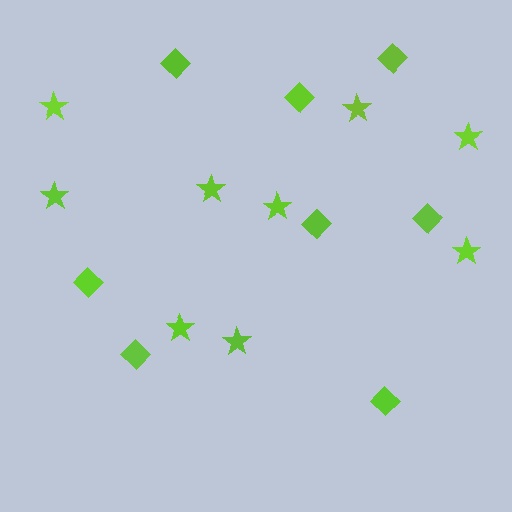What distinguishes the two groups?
There are 2 groups: one group of stars (9) and one group of diamonds (8).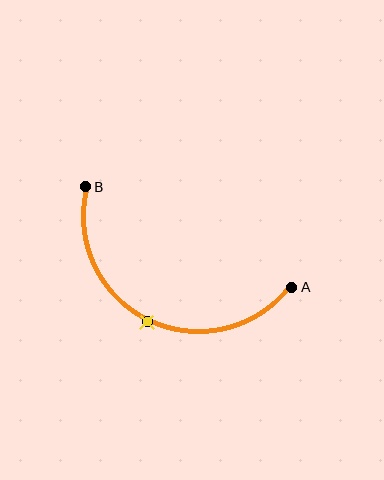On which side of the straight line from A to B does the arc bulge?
The arc bulges below the straight line connecting A and B.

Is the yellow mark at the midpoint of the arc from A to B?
Yes. The yellow mark lies on the arc at equal arc-length from both A and B — it is the arc midpoint.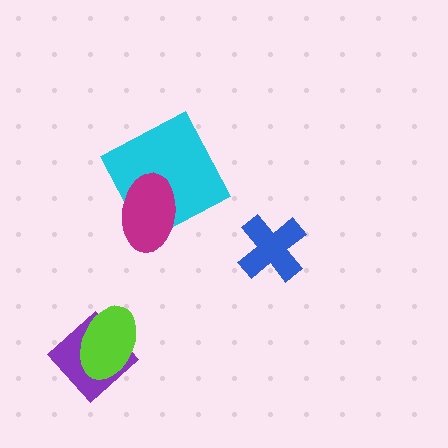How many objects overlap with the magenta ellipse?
1 object overlaps with the magenta ellipse.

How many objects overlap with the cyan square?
1 object overlaps with the cyan square.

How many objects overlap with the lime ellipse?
1 object overlaps with the lime ellipse.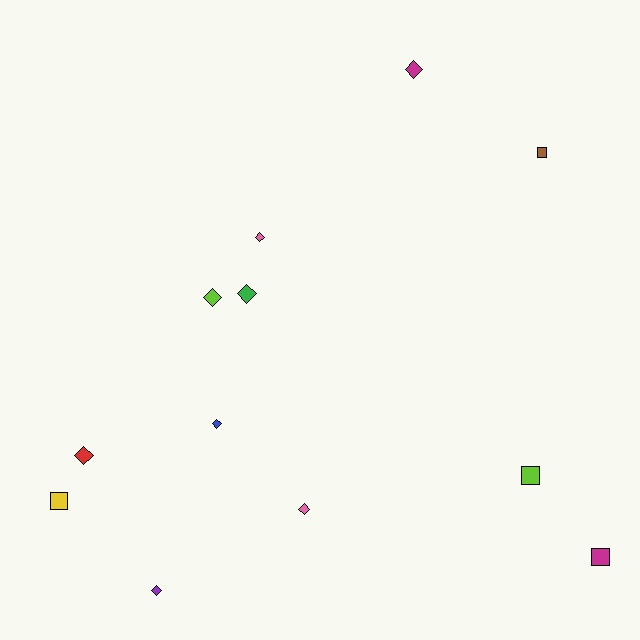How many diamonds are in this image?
There are 8 diamonds.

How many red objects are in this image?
There is 1 red object.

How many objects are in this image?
There are 12 objects.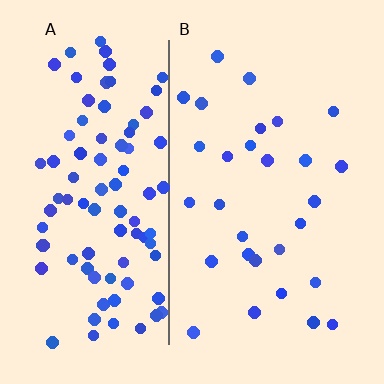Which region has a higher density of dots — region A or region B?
A (the left).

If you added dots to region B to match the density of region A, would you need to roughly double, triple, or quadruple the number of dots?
Approximately triple.